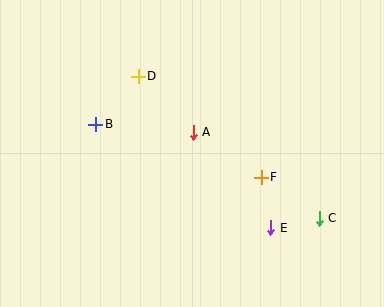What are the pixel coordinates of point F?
Point F is at (261, 177).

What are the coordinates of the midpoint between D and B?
The midpoint between D and B is at (117, 100).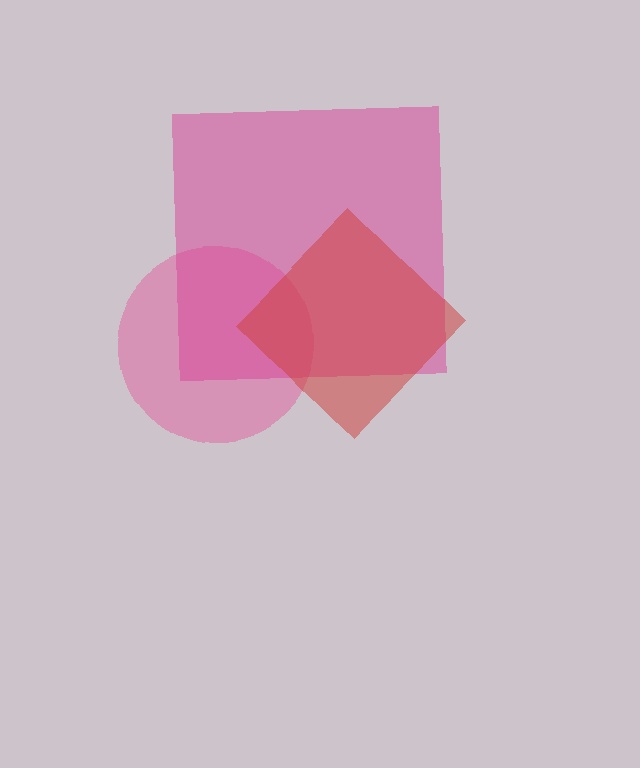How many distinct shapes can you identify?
There are 3 distinct shapes: a pink circle, a magenta square, a red diamond.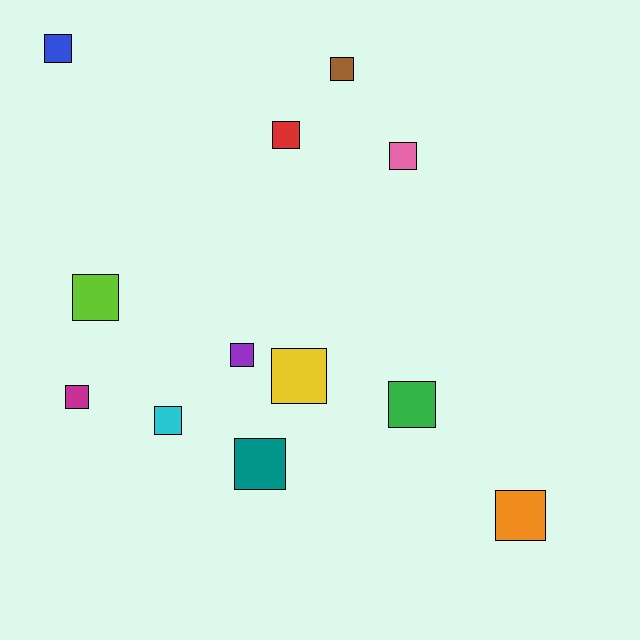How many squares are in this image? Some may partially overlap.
There are 12 squares.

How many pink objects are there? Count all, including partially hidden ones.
There is 1 pink object.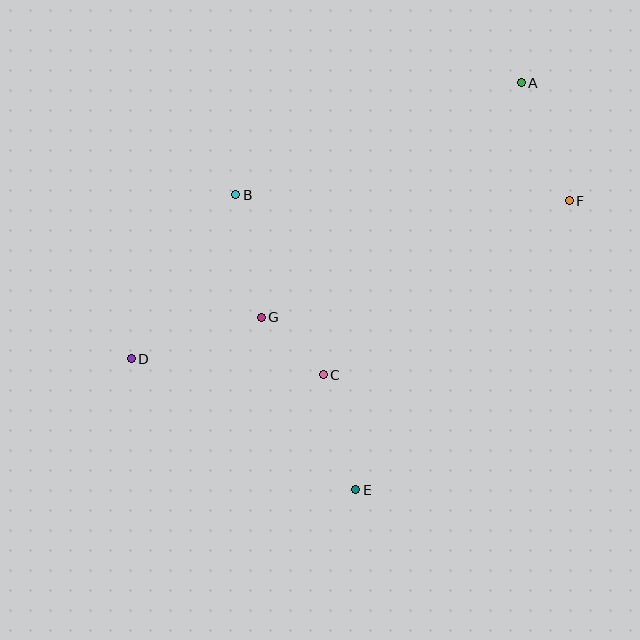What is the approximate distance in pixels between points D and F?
The distance between D and F is approximately 466 pixels.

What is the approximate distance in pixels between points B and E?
The distance between B and E is approximately 318 pixels.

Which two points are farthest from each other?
Points A and D are farthest from each other.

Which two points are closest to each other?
Points C and G are closest to each other.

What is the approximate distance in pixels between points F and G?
The distance between F and G is approximately 329 pixels.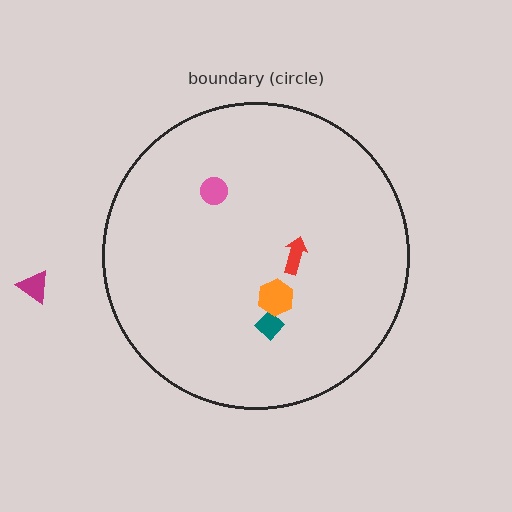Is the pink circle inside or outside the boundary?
Inside.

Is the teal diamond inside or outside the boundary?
Inside.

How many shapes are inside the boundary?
4 inside, 1 outside.